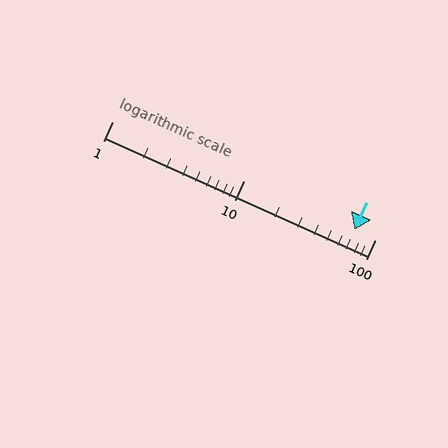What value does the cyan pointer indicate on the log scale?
The pointer indicates approximately 70.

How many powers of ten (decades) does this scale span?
The scale spans 2 decades, from 1 to 100.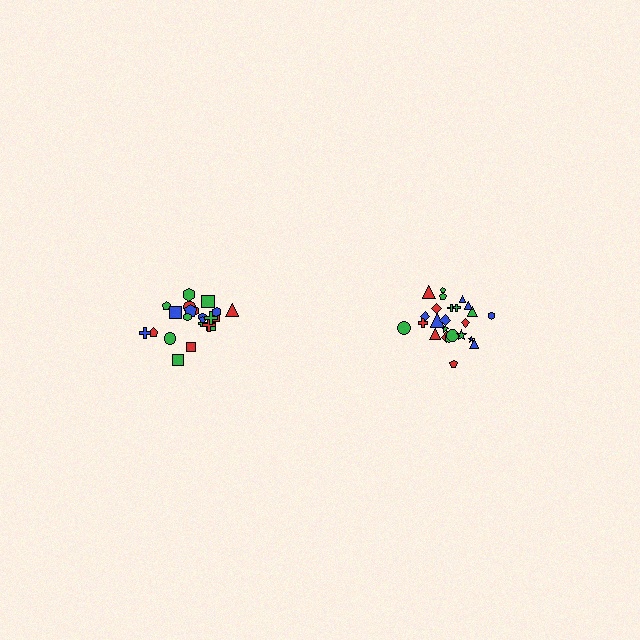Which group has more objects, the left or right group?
The right group.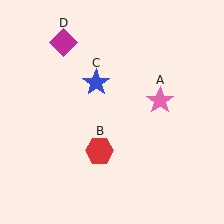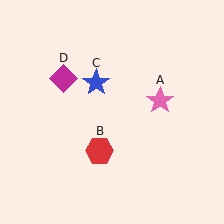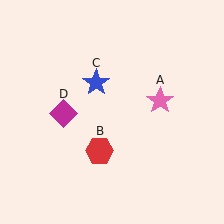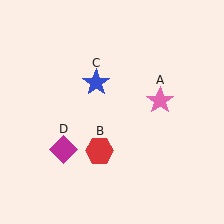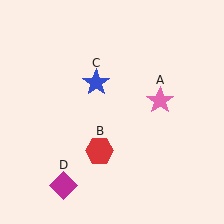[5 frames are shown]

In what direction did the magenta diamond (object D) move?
The magenta diamond (object D) moved down.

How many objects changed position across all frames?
1 object changed position: magenta diamond (object D).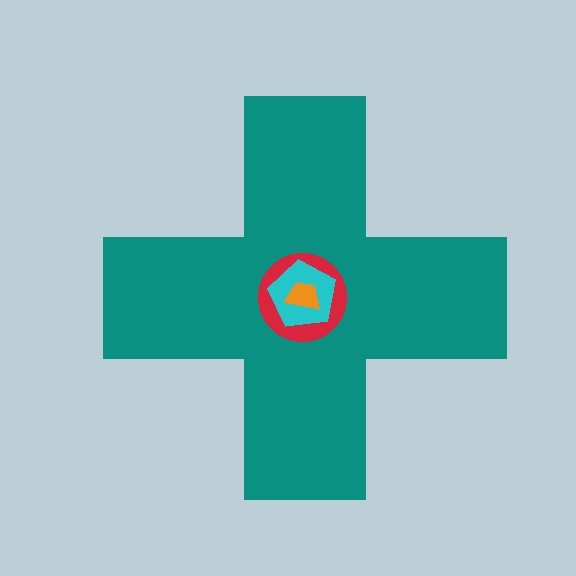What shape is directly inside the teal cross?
The red circle.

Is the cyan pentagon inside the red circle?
Yes.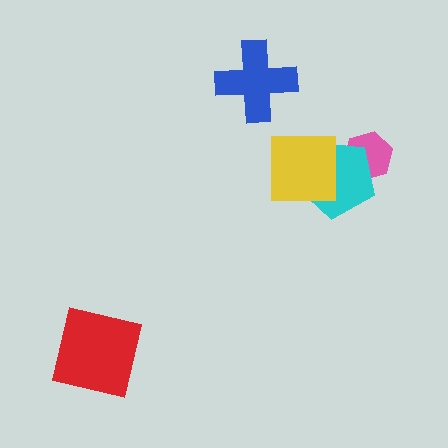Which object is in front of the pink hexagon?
The cyan pentagon is in front of the pink hexagon.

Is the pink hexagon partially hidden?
Yes, it is partially covered by another shape.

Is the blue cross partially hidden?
No, no other shape covers it.